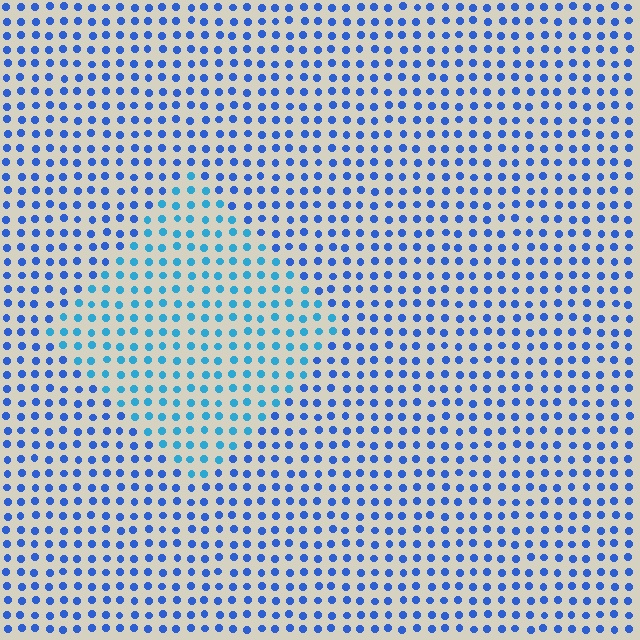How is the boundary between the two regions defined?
The boundary is defined purely by a slight shift in hue (about 27 degrees). Spacing, size, and orientation are identical on both sides.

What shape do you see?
I see a diamond.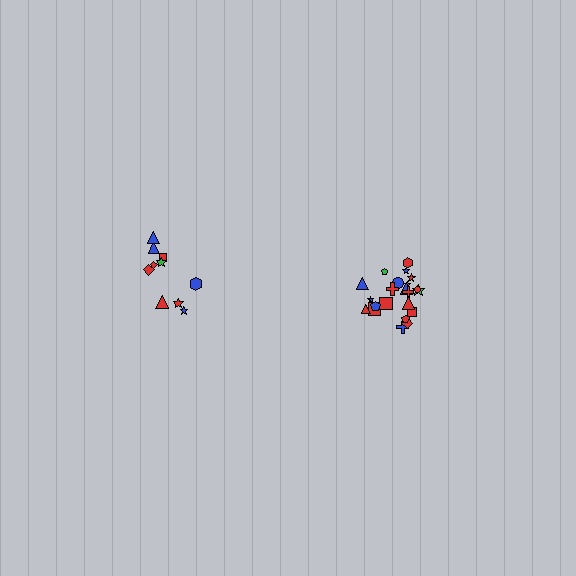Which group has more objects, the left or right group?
The right group.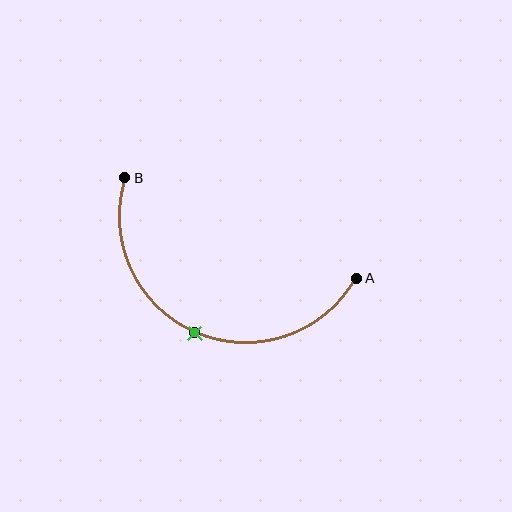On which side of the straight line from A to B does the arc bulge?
The arc bulges below the straight line connecting A and B.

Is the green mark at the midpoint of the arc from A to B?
Yes. The green mark lies on the arc at equal arc-length from both A and B — it is the arc midpoint.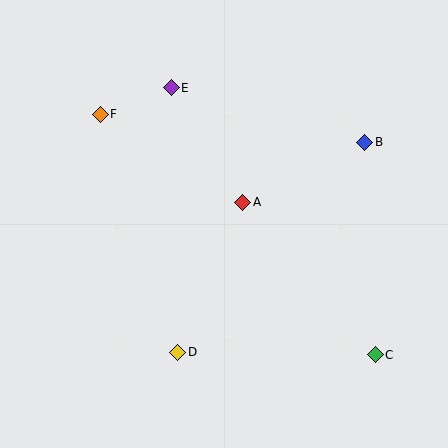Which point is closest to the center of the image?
Point A at (243, 202) is closest to the center.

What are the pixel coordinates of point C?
Point C is at (375, 355).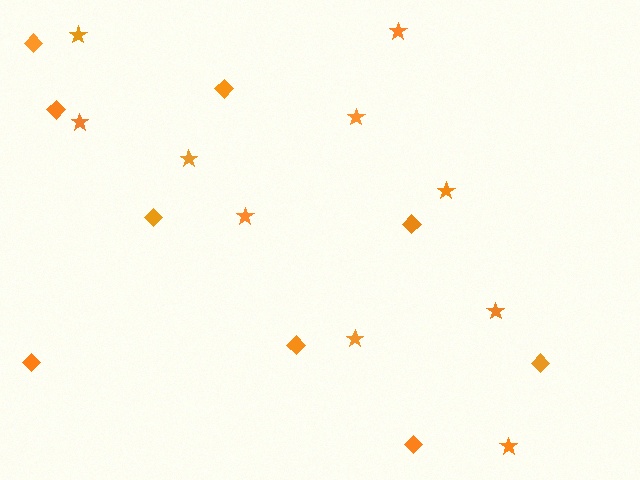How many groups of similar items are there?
There are 2 groups: one group of diamonds (9) and one group of stars (10).